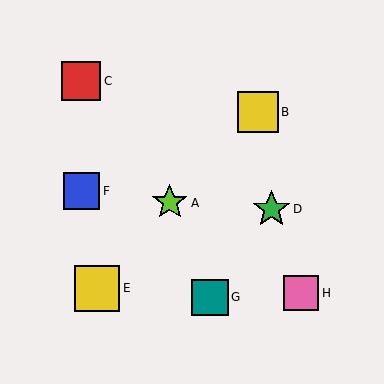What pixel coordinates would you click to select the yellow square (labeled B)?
Click at (258, 112) to select the yellow square B.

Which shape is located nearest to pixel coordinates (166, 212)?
The lime star (labeled A) at (170, 203) is nearest to that location.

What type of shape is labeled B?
Shape B is a yellow square.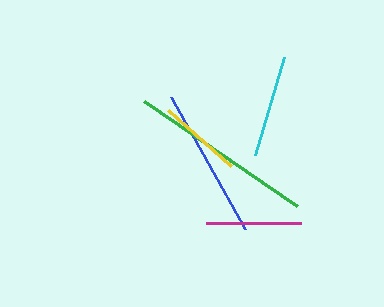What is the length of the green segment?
The green segment is approximately 187 pixels long.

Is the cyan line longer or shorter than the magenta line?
The cyan line is longer than the magenta line.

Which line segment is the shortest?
The yellow line is the shortest at approximately 84 pixels.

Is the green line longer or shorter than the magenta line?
The green line is longer than the magenta line.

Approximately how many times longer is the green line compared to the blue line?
The green line is approximately 1.2 times the length of the blue line.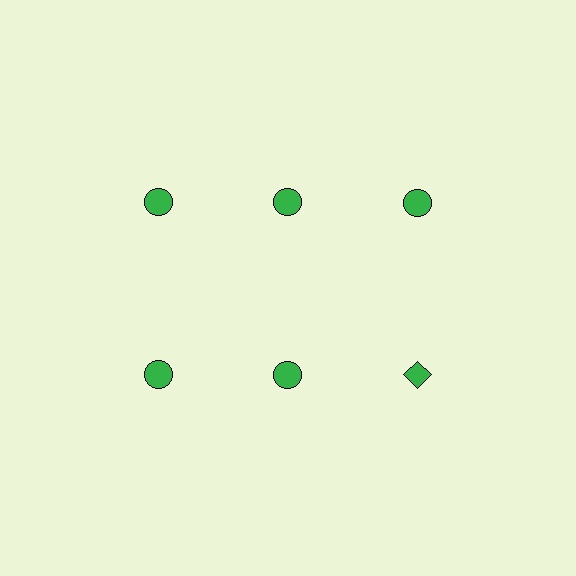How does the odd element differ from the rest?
It has a different shape: diamond instead of circle.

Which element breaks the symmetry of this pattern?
The green diamond in the second row, center column breaks the symmetry. All other shapes are green circles.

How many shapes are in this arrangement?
There are 6 shapes arranged in a grid pattern.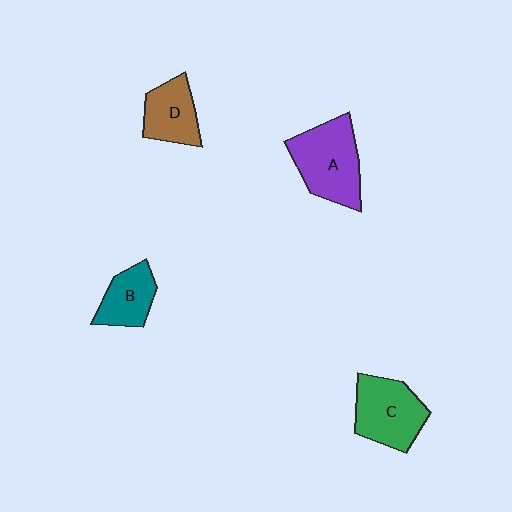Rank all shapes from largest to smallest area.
From largest to smallest: A (purple), C (green), D (brown), B (teal).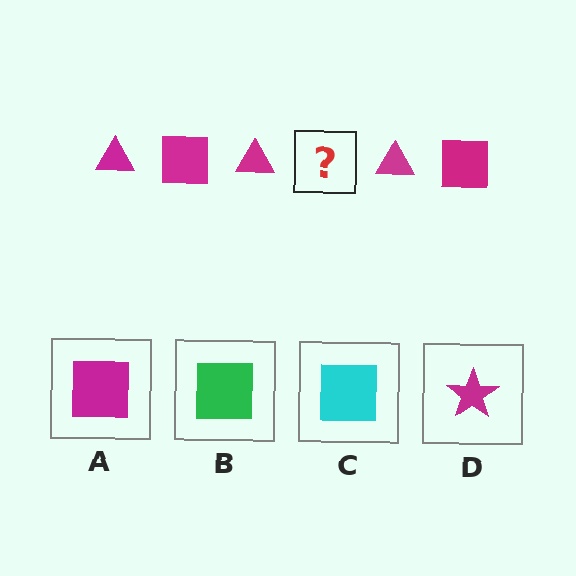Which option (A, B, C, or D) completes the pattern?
A.